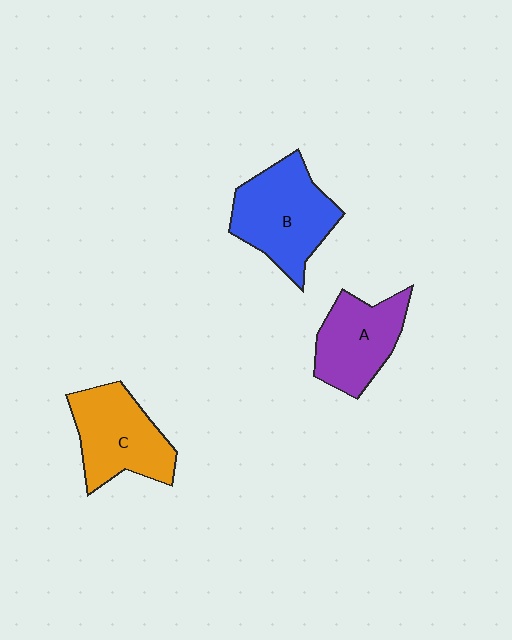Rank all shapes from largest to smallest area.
From largest to smallest: B (blue), C (orange), A (purple).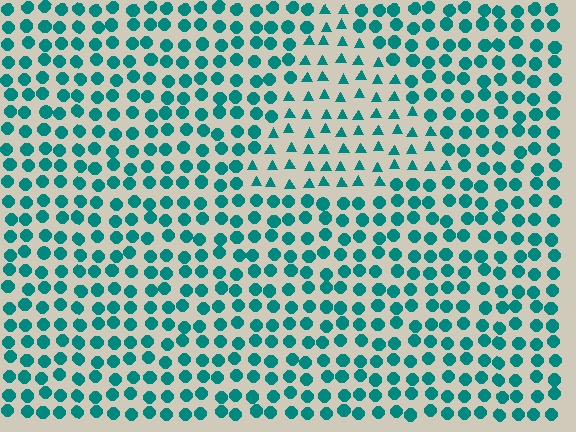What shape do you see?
I see a triangle.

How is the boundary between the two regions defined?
The boundary is defined by a change in element shape: triangles inside vs. circles outside. All elements share the same color and spacing.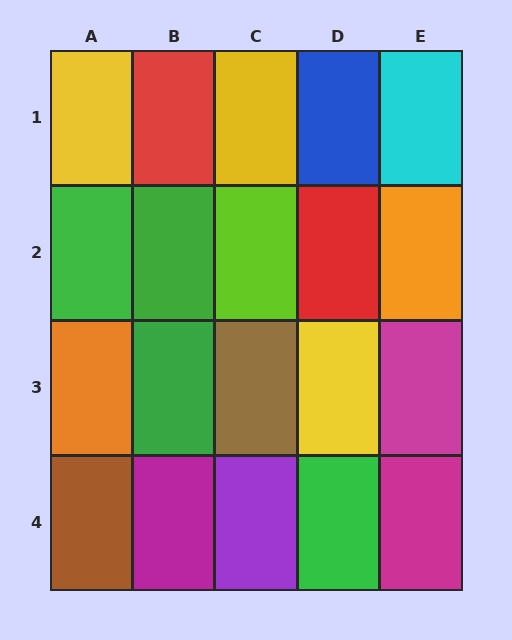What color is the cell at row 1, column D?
Blue.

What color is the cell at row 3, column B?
Green.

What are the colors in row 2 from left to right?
Green, green, lime, red, orange.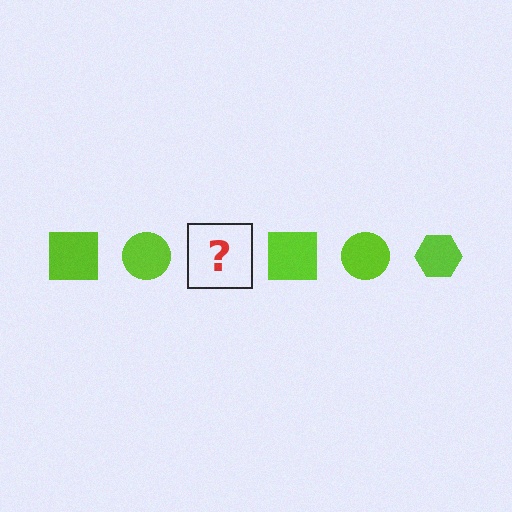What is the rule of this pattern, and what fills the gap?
The rule is that the pattern cycles through square, circle, hexagon shapes in lime. The gap should be filled with a lime hexagon.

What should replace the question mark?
The question mark should be replaced with a lime hexagon.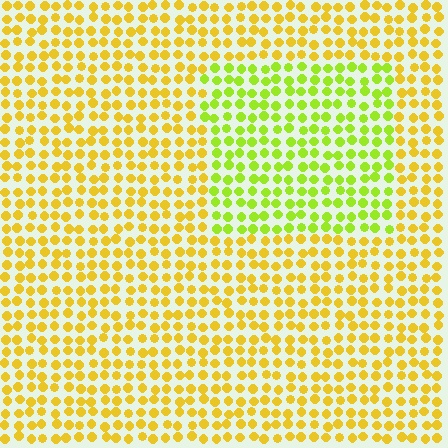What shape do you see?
I see a rectangle.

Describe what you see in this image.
The image is filled with small yellow elements in a uniform arrangement. A rectangle-shaped region is visible where the elements are tinted to a slightly different hue, forming a subtle color boundary.